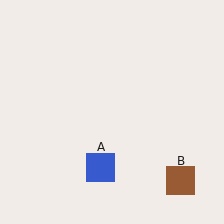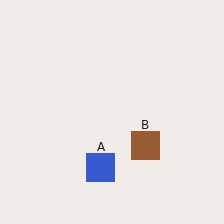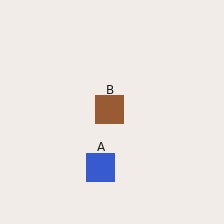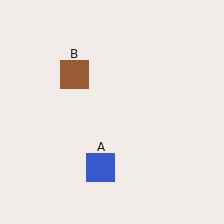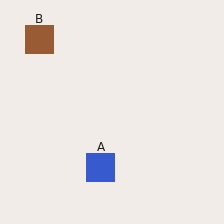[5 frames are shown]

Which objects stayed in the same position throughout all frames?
Blue square (object A) remained stationary.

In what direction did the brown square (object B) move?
The brown square (object B) moved up and to the left.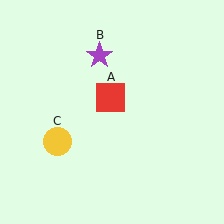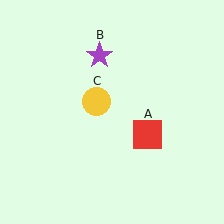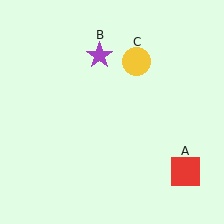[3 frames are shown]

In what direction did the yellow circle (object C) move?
The yellow circle (object C) moved up and to the right.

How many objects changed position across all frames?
2 objects changed position: red square (object A), yellow circle (object C).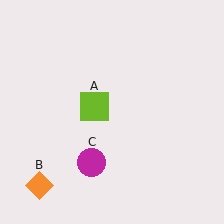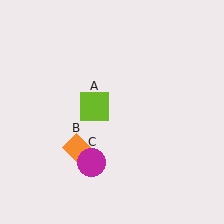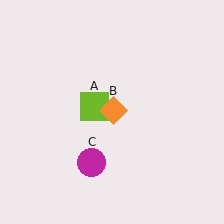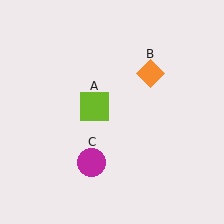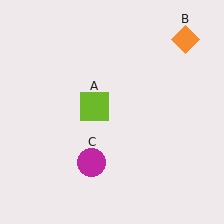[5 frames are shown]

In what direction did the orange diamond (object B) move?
The orange diamond (object B) moved up and to the right.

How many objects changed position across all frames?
1 object changed position: orange diamond (object B).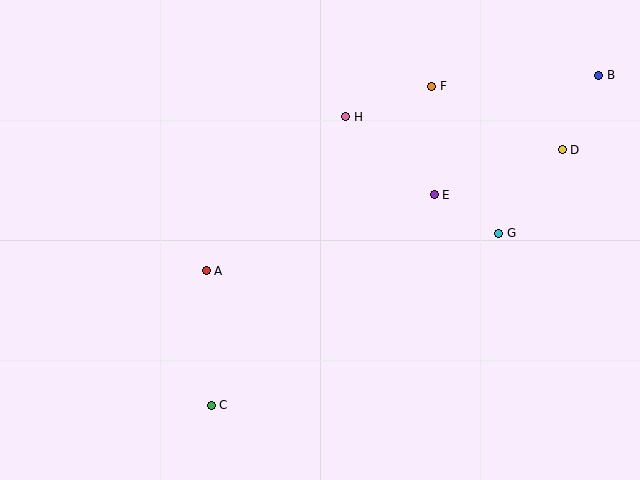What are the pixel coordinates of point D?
Point D is at (562, 150).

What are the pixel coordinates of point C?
Point C is at (211, 405).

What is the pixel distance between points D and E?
The distance between D and E is 136 pixels.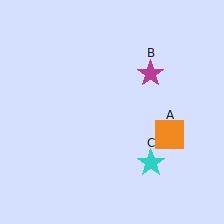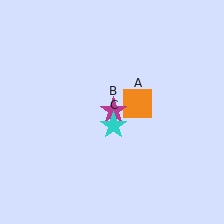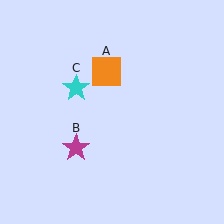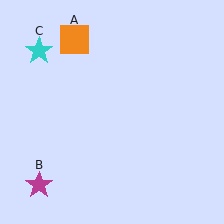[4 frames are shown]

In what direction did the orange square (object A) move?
The orange square (object A) moved up and to the left.